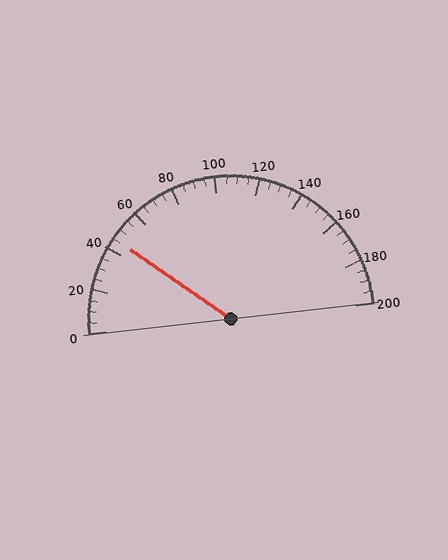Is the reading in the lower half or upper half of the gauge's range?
The reading is in the lower half of the range (0 to 200).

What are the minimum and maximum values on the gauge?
The gauge ranges from 0 to 200.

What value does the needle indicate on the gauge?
The needle indicates approximately 45.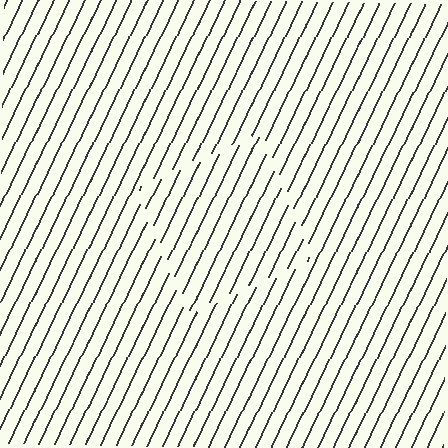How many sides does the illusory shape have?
4 sides — the line-ends trace a square.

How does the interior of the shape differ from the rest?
The interior of the shape contains the same grating, shifted by half a period — the contour is defined by the phase discontinuity where line-ends from the inner and outer gratings abut.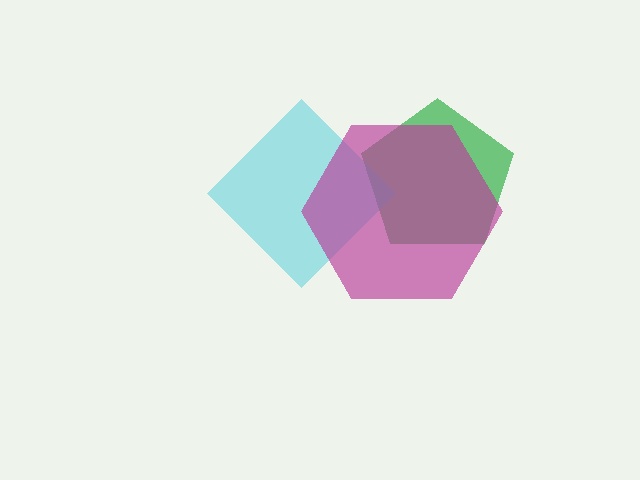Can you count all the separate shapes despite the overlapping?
Yes, there are 3 separate shapes.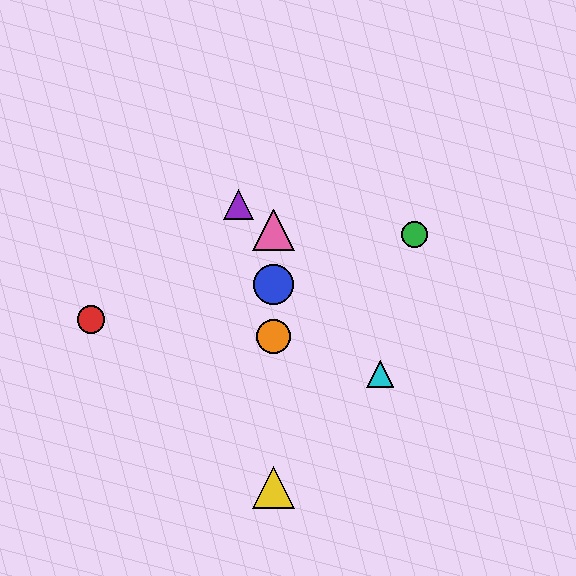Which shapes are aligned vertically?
The blue circle, the yellow triangle, the orange circle, the pink triangle are aligned vertically.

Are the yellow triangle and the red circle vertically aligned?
No, the yellow triangle is at x≈273 and the red circle is at x≈91.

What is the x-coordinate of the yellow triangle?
The yellow triangle is at x≈273.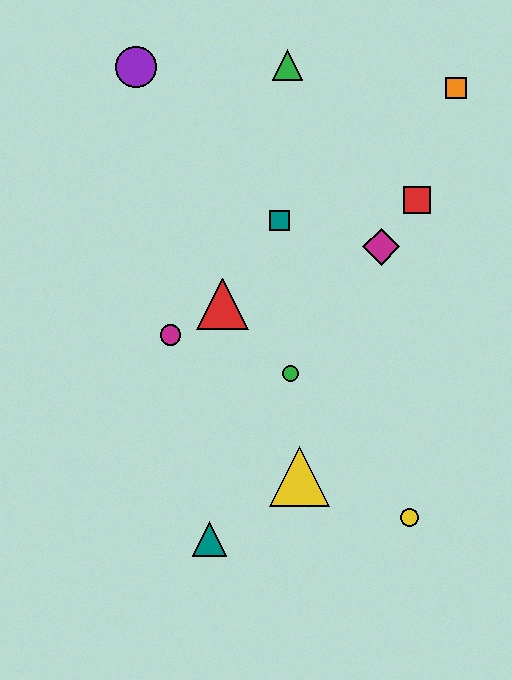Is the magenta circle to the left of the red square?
Yes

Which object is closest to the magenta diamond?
The red square is closest to the magenta diamond.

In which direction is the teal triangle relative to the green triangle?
The teal triangle is below the green triangle.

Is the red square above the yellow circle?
Yes